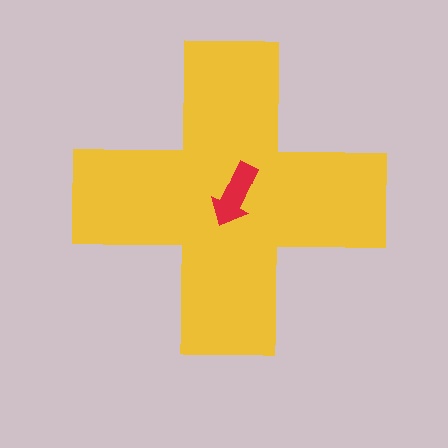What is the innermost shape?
The red arrow.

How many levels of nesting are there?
2.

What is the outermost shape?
The yellow cross.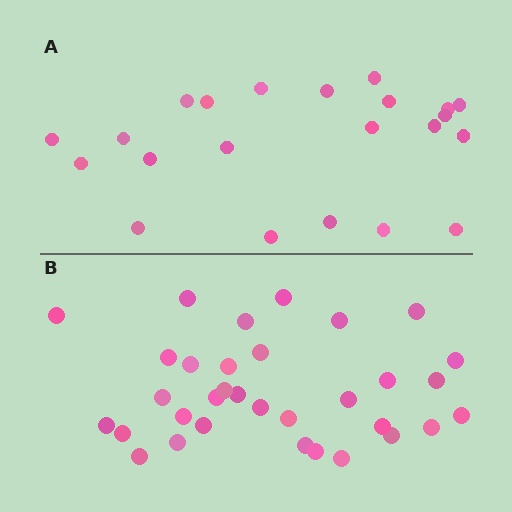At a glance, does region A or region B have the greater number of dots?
Region B (the bottom region) has more dots.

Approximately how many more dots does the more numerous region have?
Region B has roughly 12 or so more dots than region A.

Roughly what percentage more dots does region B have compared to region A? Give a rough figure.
About 50% more.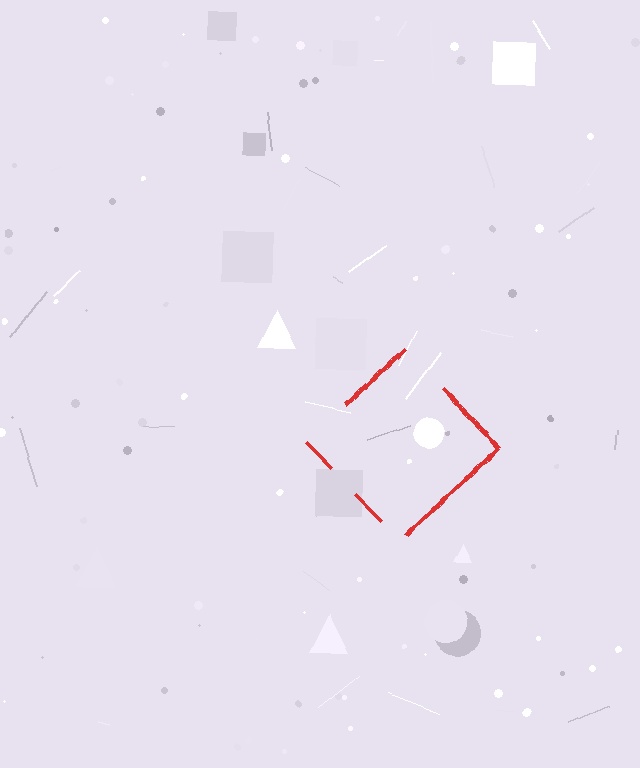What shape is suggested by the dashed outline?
The dashed outline suggests a diamond.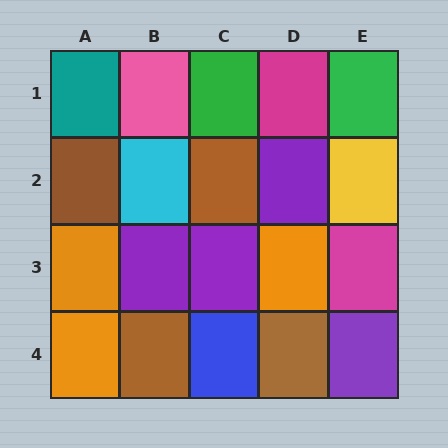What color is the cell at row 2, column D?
Purple.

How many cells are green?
2 cells are green.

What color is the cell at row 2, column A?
Brown.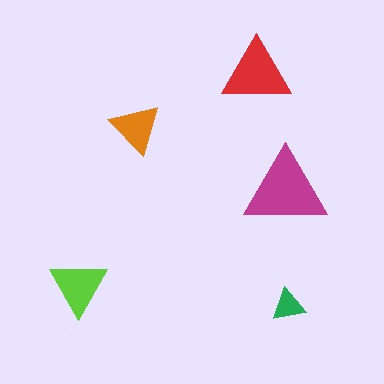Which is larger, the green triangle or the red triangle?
The red one.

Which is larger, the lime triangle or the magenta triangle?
The magenta one.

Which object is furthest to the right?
The green triangle is rightmost.